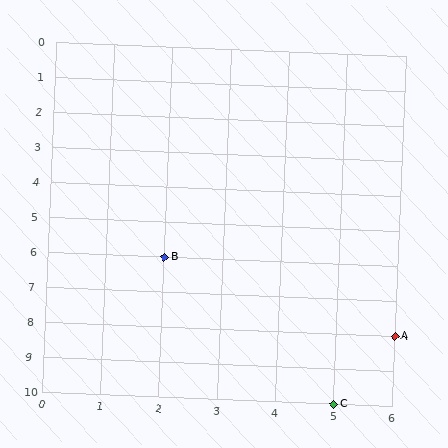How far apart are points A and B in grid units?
Points A and B are 4 columns and 2 rows apart (about 4.5 grid units diagonally).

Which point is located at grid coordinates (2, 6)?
Point B is at (2, 6).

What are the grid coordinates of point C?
Point C is at grid coordinates (5, 10).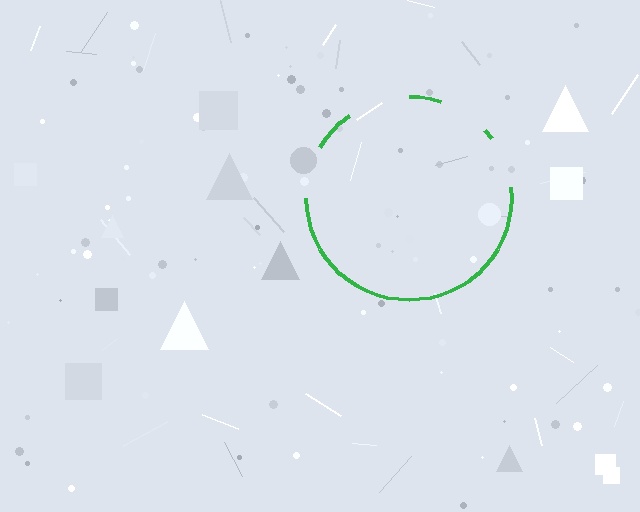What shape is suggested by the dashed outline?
The dashed outline suggests a circle.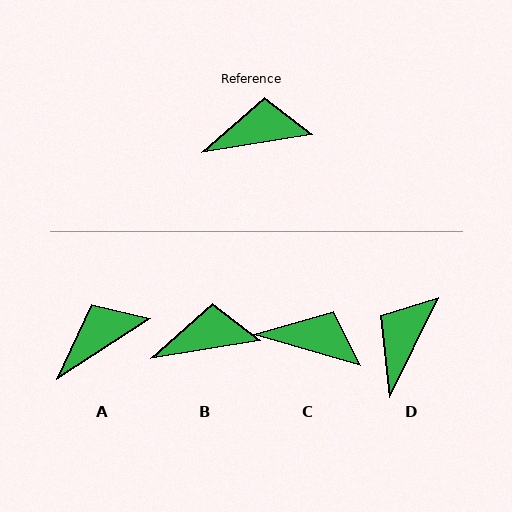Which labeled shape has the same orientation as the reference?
B.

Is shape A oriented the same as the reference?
No, it is off by about 24 degrees.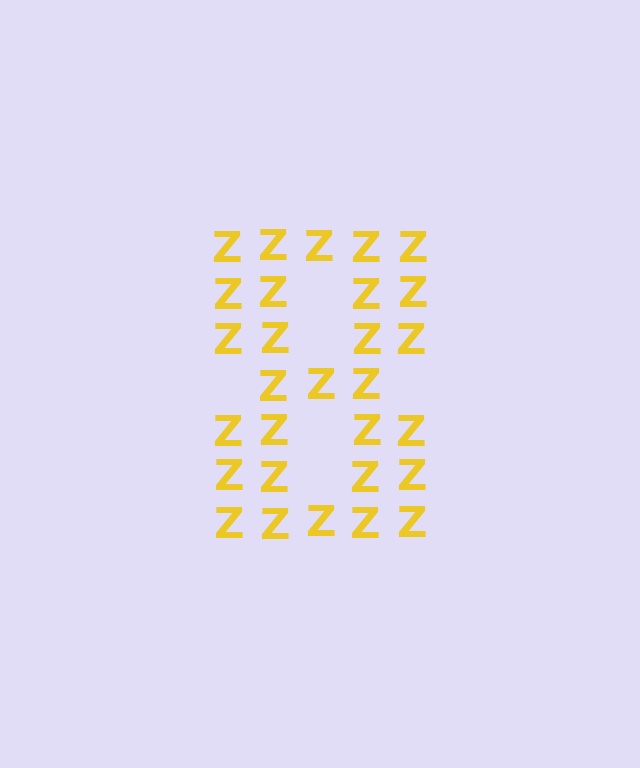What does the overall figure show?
The overall figure shows the digit 8.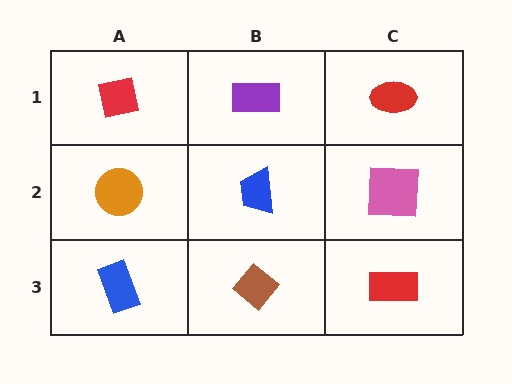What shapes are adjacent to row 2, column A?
A red square (row 1, column A), a blue rectangle (row 3, column A), a blue trapezoid (row 2, column B).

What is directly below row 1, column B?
A blue trapezoid.